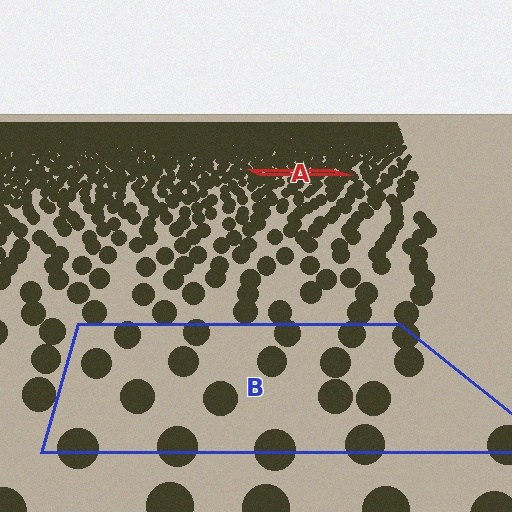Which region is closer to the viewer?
Region B is closer. The texture elements there are larger and more spread out.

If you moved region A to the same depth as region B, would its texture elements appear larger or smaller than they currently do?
They would appear larger. At a closer depth, the same texture elements are projected at a bigger on-screen size.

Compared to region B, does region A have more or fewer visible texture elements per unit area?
Region A has more texture elements per unit area — they are packed more densely because it is farther away.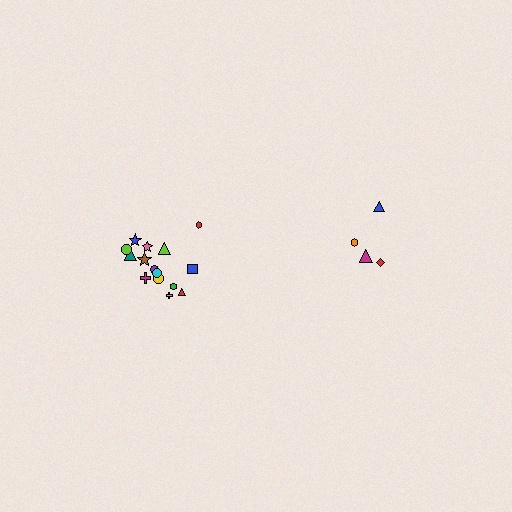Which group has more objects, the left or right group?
The left group.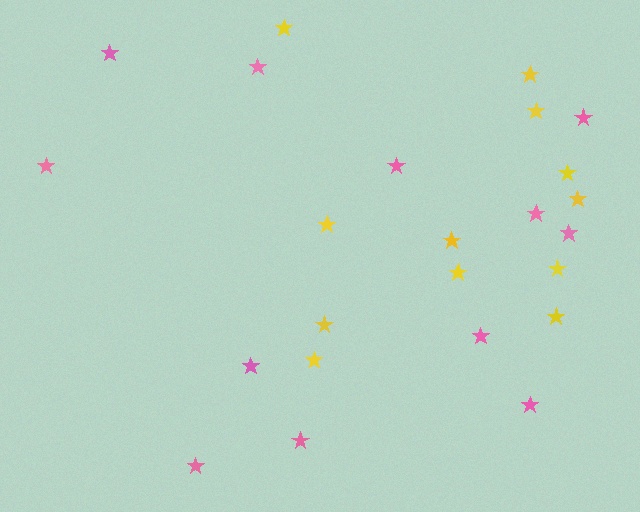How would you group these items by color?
There are 2 groups: one group of yellow stars (12) and one group of pink stars (12).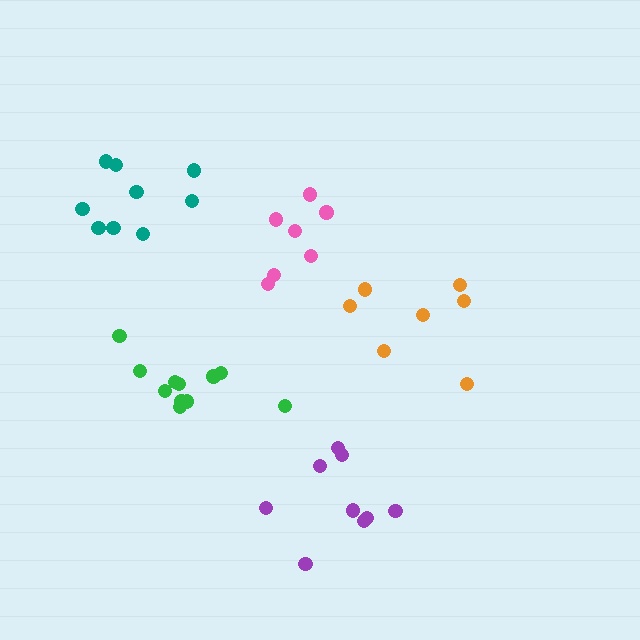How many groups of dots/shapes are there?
There are 5 groups.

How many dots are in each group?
Group 1: 9 dots, Group 2: 9 dots, Group 3: 7 dots, Group 4: 7 dots, Group 5: 11 dots (43 total).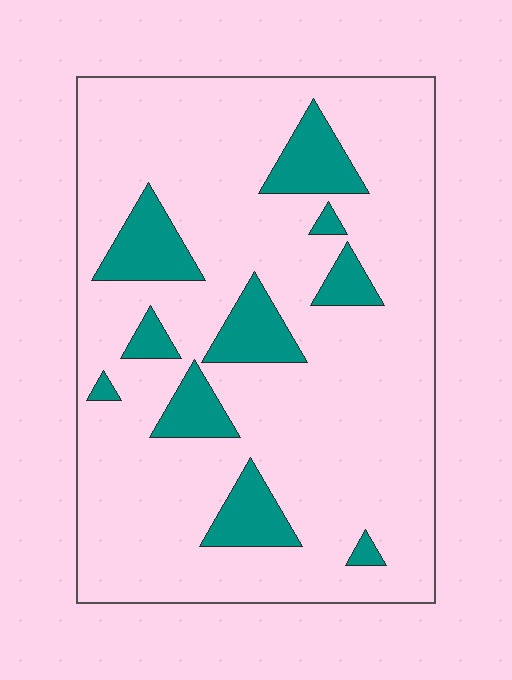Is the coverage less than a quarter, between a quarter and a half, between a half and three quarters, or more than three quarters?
Less than a quarter.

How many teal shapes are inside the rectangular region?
10.